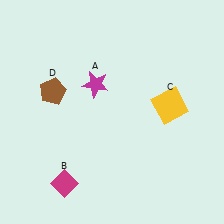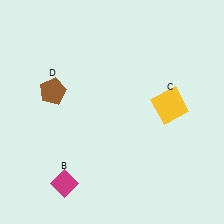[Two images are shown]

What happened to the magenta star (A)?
The magenta star (A) was removed in Image 2. It was in the top-left area of Image 1.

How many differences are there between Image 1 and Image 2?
There is 1 difference between the two images.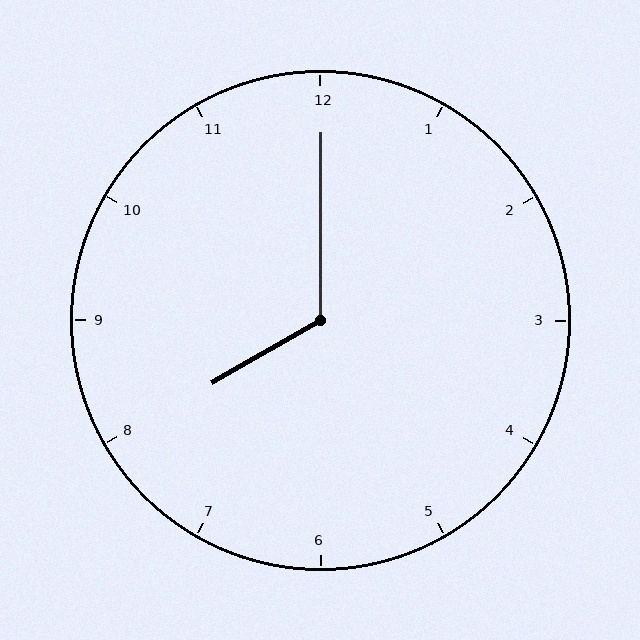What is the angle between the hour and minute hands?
Approximately 120 degrees.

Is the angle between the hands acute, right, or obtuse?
It is obtuse.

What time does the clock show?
8:00.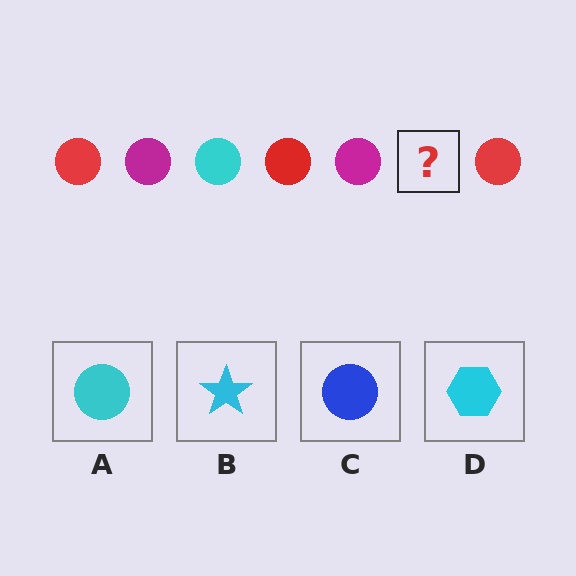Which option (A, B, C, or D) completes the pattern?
A.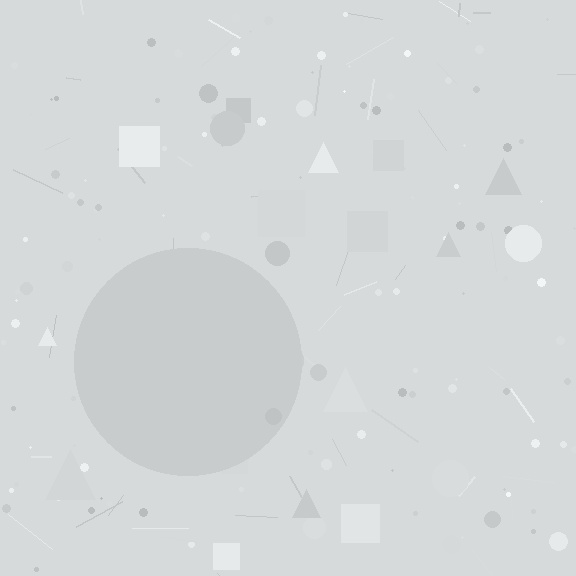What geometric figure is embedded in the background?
A circle is embedded in the background.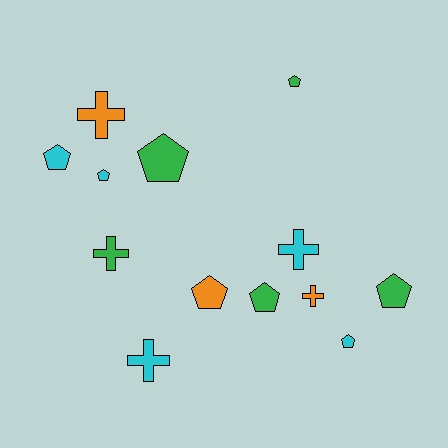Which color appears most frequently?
Cyan, with 5 objects.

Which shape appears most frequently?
Pentagon, with 8 objects.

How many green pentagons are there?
There are 4 green pentagons.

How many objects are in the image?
There are 13 objects.